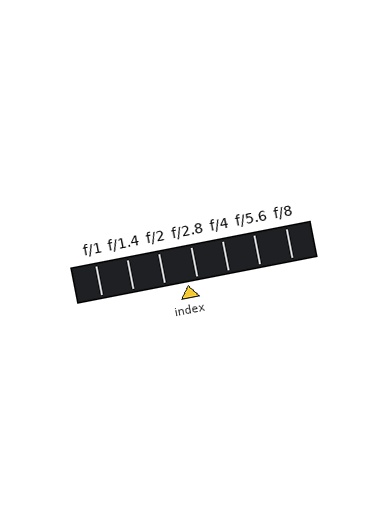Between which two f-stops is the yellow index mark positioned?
The index mark is between f/2 and f/2.8.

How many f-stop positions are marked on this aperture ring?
There are 7 f-stop positions marked.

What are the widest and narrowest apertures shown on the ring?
The widest aperture shown is f/1 and the narrowest is f/8.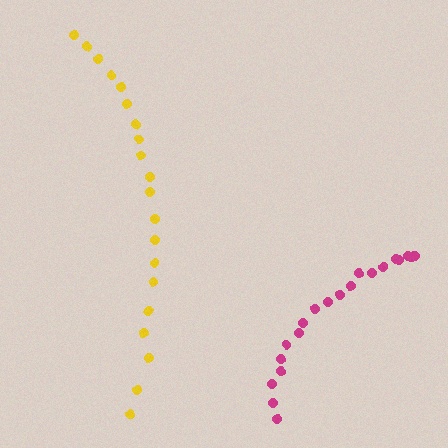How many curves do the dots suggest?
There are 2 distinct paths.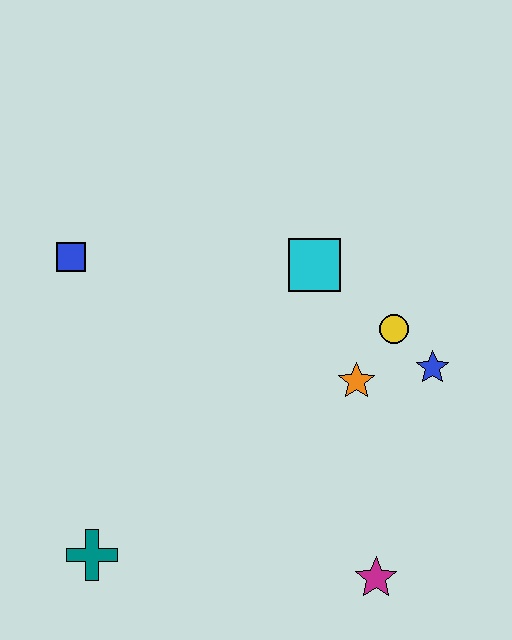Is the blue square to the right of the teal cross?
No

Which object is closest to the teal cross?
The magenta star is closest to the teal cross.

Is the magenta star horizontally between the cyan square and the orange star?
No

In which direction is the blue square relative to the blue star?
The blue square is to the left of the blue star.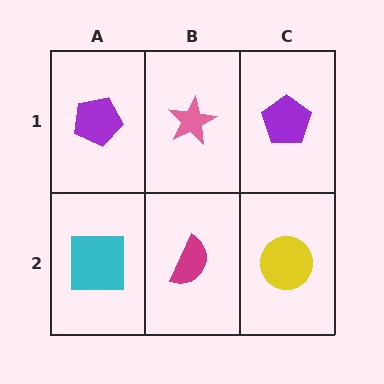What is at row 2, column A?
A cyan square.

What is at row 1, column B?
A pink star.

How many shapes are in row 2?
3 shapes.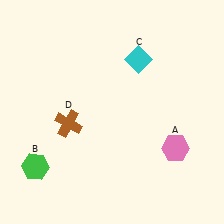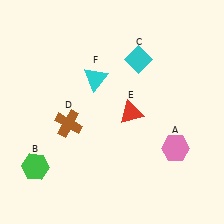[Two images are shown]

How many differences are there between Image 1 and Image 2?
There are 2 differences between the two images.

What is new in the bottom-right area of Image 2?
A red triangle (E) was added in the bottom-right area of Image 2.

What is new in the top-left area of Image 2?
A cyan triangle (F) was added in the top-left area of Image 2.